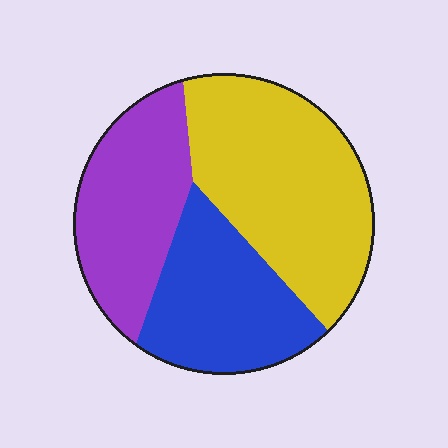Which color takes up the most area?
Yellow, at roughly 45%.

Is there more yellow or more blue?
Yellow.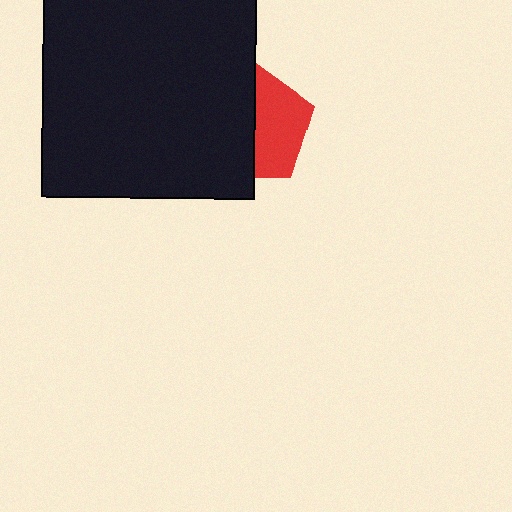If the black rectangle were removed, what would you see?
You would see the complete red pentagon.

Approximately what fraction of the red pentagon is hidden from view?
Roughly 52% of the red pentagon is hidden behind the black rectangle.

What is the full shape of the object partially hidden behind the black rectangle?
The partially hidden object is a red pentagon.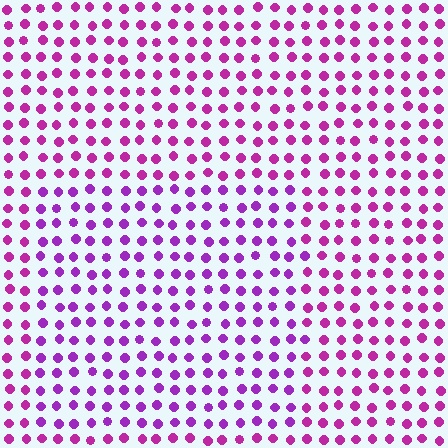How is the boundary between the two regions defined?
The boundary is defined purely by a slight shift in hue (about 24 degrees). Spacing, size, and orientation are identical on both sides.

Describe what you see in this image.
The image is filled with small magenta elements in a uniform arrangement. A rectangle-shaped region is visible where the elements are tinted to a slightly different hue, forming a subtle color boundary.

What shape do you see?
I see a rectangle.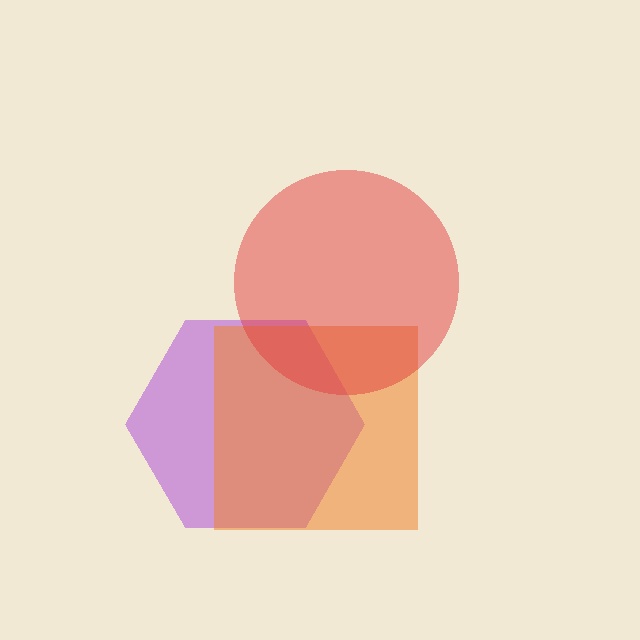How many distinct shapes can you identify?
There are 3 distinct shapes: a purple hexagon, an orange square, a red circle.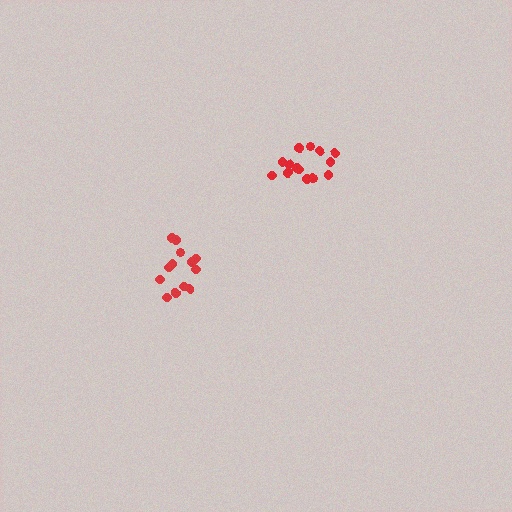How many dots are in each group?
Group 1: 13 dots, Group 2: 15 dots (28 total).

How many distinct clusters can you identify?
There are 2 distinct clusters.